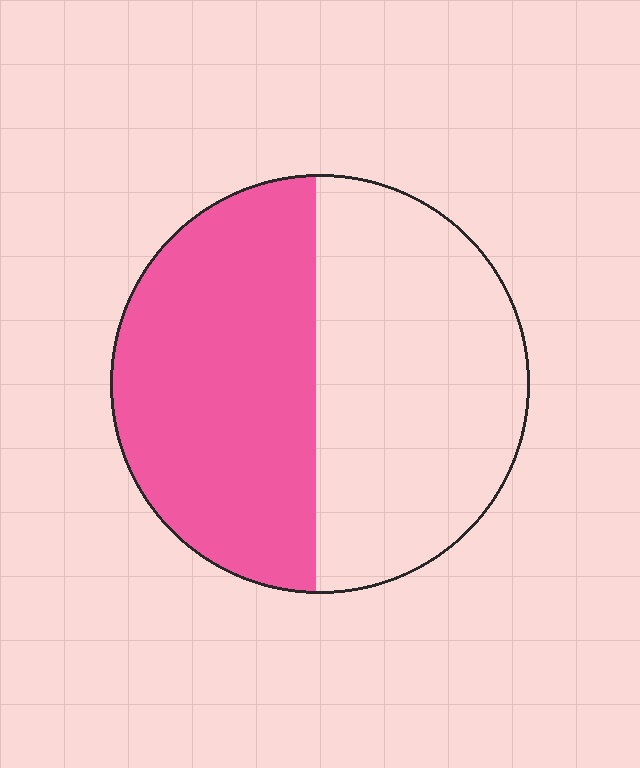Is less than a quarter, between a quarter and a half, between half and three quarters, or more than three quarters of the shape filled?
Between a quarter and a half.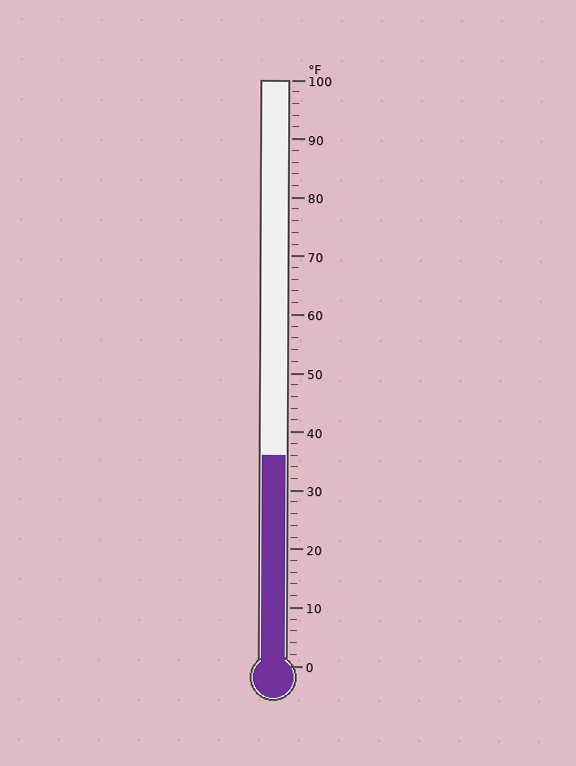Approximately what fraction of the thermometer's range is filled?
The thermometer is filled to approximately 35% of its range.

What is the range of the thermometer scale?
The thermometer scale ranges from 0°F to 100°F.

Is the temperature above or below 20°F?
The temperature is above 20°F.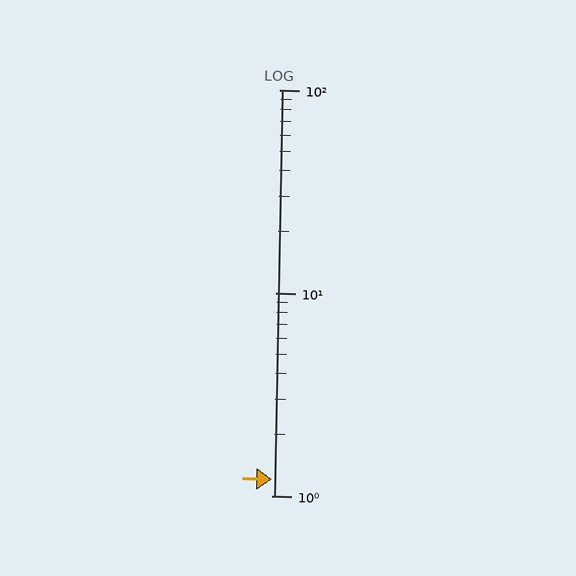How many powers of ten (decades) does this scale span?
The scale spans 2 decades, from 1 to 100.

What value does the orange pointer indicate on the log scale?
The pointer indicates approximately 1.2.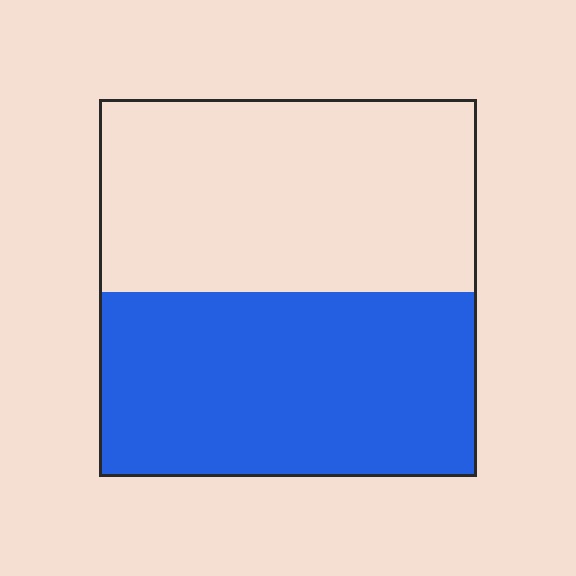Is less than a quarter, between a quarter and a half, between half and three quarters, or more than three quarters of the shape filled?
Between a quarter and a half.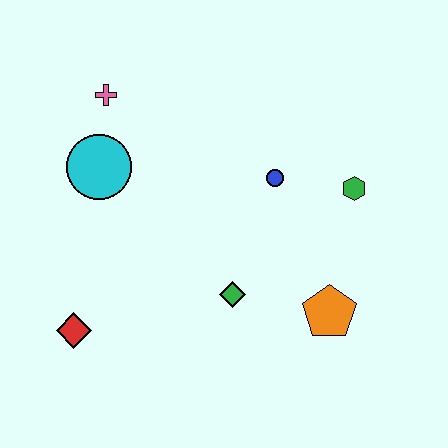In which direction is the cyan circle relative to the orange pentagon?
The cyan circle is to the left of the orange pentagon.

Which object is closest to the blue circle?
The green hexagon is closest to the blue circle.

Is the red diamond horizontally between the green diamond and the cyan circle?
No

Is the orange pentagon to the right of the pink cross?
Yes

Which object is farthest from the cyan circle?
The orange pentagon is farthest from the cyan circle.